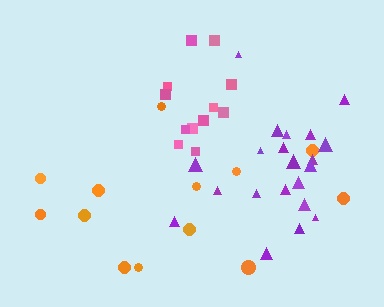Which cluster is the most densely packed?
Purple.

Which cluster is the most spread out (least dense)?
Orange.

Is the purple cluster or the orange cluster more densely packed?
Purple.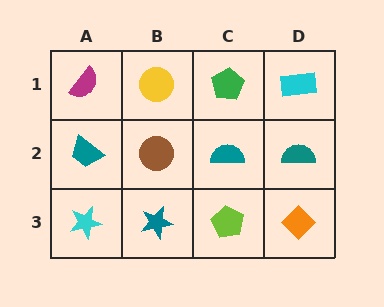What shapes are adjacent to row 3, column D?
A teal semicircle (row 2, column D), a lime pentagon (row 3, column C).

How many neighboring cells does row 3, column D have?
2.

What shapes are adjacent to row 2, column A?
A magenta semicircle (row 1, column A), a cyan star (row 3, column A), a brown circle (row 2, column B).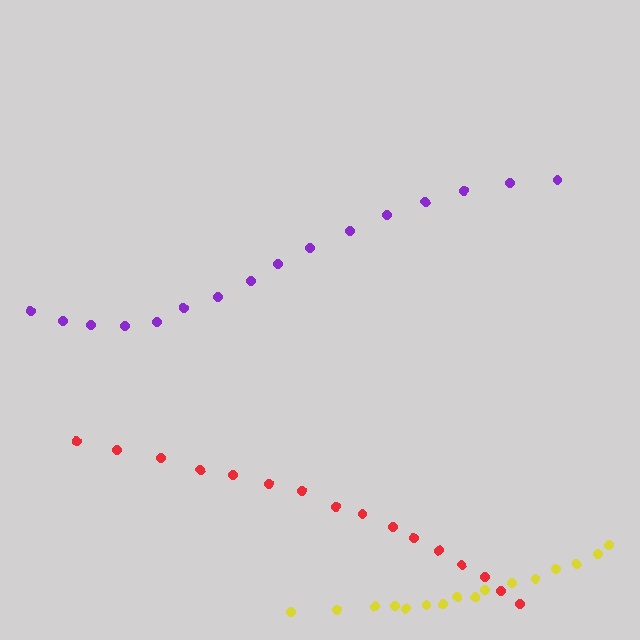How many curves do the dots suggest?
There are 3 distinct paths.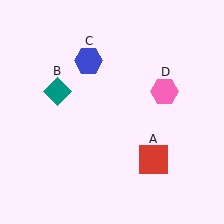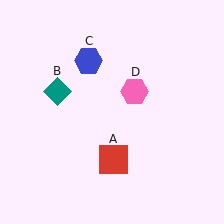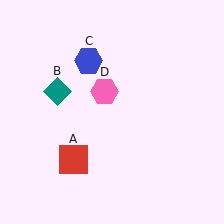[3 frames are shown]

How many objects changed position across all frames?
2 objects changed position: red square (object A), pink hexagon (object D).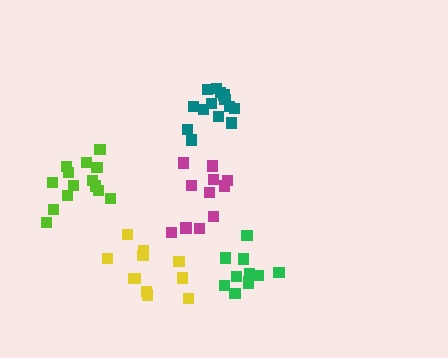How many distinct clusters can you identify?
There are 5 distinct clusters.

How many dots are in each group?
Group 1: 14 dots, Group 2: 11 dots, Group 3: 14 dots, Group 4: 11 dots, Group 5: 11 dots (61 total).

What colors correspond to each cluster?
The clusters are colored: teal, magenta, lime, yellow, green.